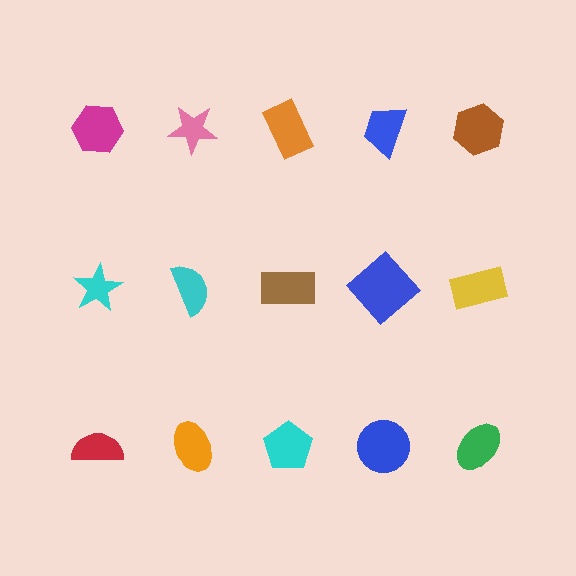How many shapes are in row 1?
5 shapes.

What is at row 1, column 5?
A brown hexagon.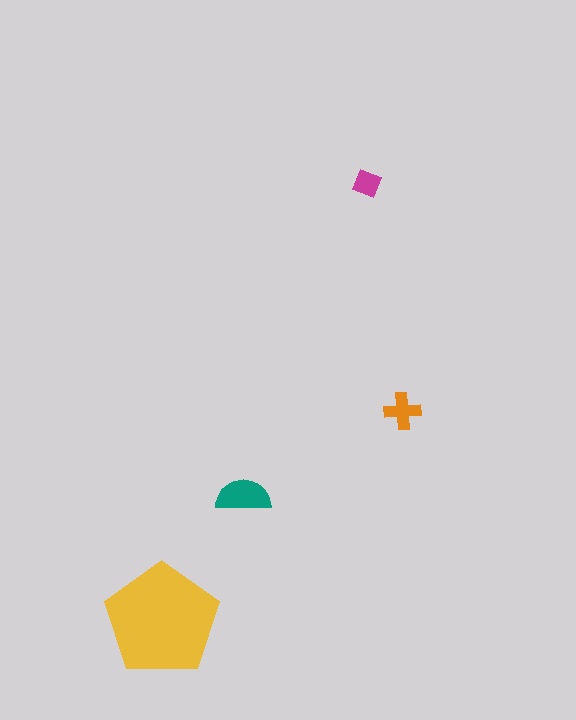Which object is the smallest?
The magenta diamond.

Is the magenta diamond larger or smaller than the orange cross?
Smaller.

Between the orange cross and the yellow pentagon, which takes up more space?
The yellow pentagon.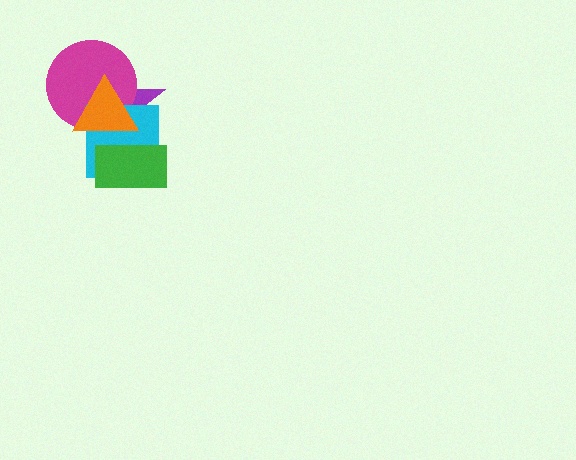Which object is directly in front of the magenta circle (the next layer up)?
The cyan square is directly in front of the magenta circle.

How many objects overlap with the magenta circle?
3 objects overlap with the magenta circle.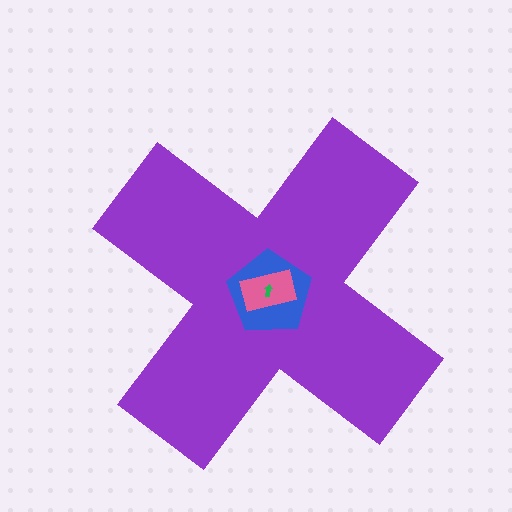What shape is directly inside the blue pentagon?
The pink rectangle.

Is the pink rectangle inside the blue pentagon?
Yes.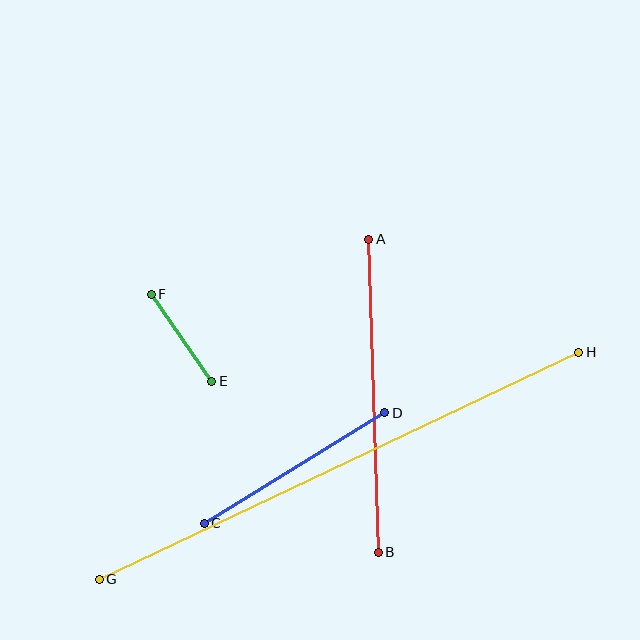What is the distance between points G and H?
The distance is approximately 531 pixels.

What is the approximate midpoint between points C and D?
The midpoint is at approximately (294, 468) pixels.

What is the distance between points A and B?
The distance is approximately 313 pixels.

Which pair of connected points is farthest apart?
Points G and H are farthest apart.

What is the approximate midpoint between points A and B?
The midpoint is at approximately (373, 396) pixels.